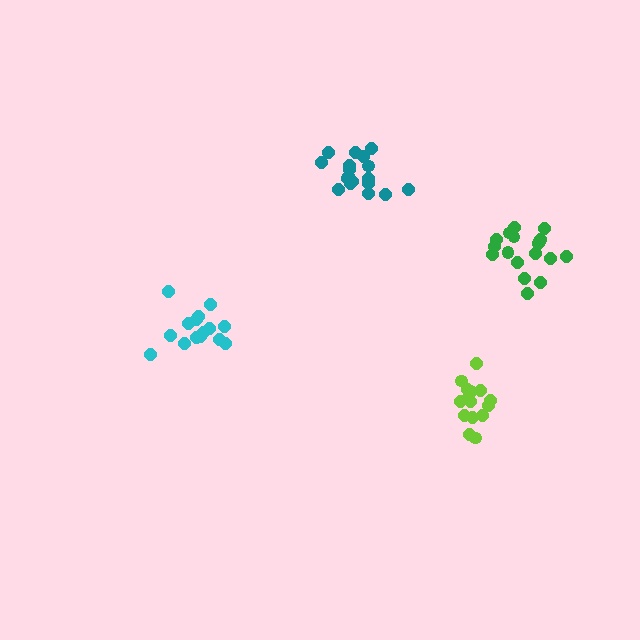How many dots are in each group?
Group 1: 18 dots, Group 2: 15 dots, Group 3: 15 dots, Group 4: 18 dots (66 total).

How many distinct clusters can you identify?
There are 4 distinct clusters.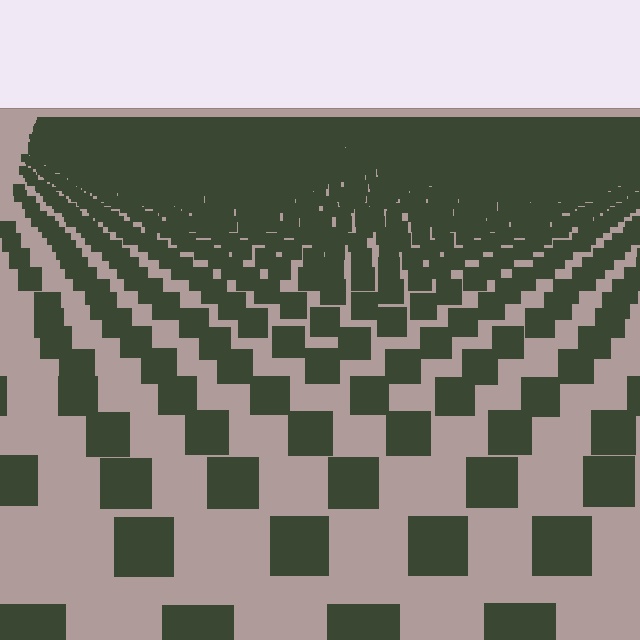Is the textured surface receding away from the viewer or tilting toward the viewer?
The surface is receding away from the viewer. Texture elements get smaller and denser toward the top.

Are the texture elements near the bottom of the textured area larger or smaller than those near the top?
Larger. Near the bottom, elements are closer to the viewer and appear at a bigger on-screen size.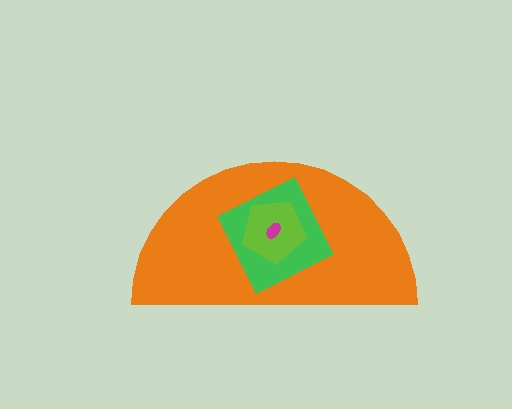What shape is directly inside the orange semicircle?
The green diamond.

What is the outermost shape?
The orange semicircle.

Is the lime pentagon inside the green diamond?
Yes.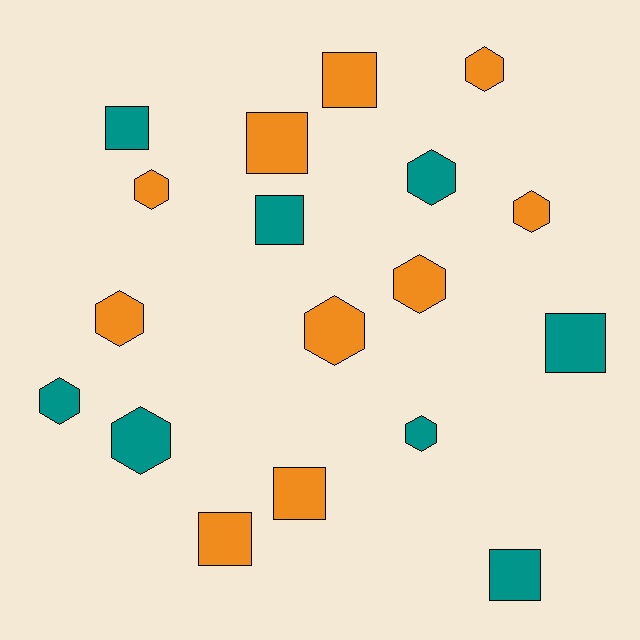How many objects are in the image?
There are 18 objects.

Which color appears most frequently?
Orange, with 10 objects.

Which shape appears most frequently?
Hexagon, with 10 objects.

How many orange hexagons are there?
There are 6 orange hexagons.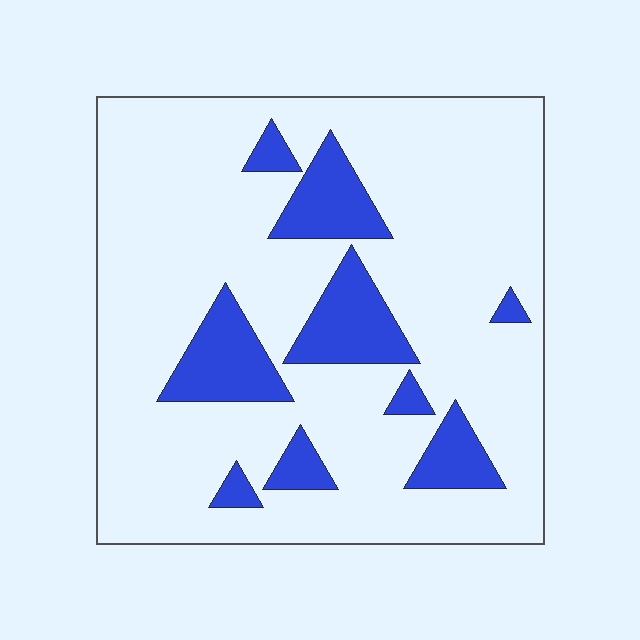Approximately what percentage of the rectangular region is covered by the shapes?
Approximately 20%.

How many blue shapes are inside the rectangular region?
9.